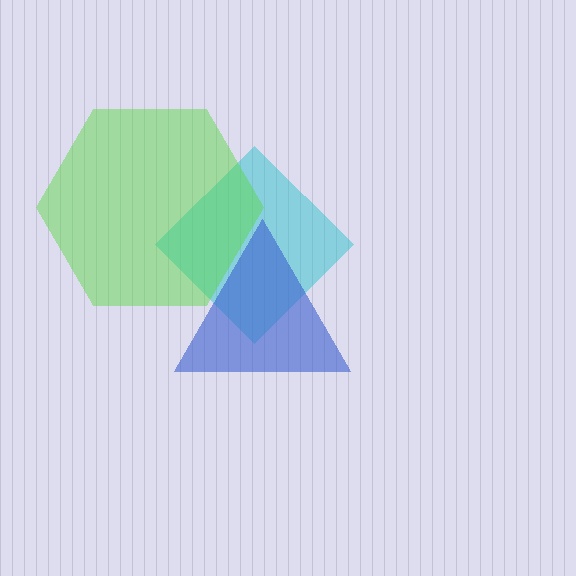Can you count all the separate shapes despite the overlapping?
Yes, there are 3 separate shapes.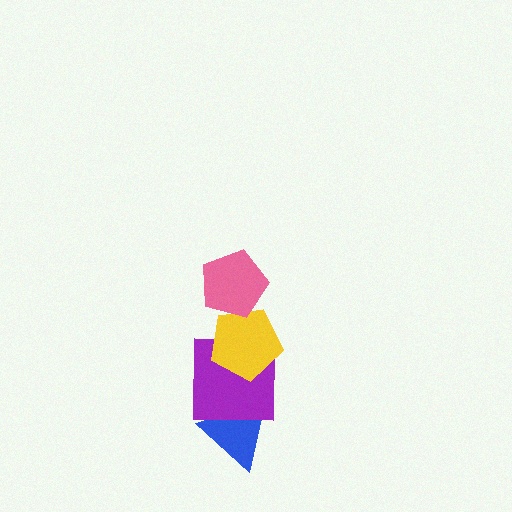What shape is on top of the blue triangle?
The purple square is on top of the blue triangle.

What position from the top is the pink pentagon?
The pink pentagon is 1st from the top.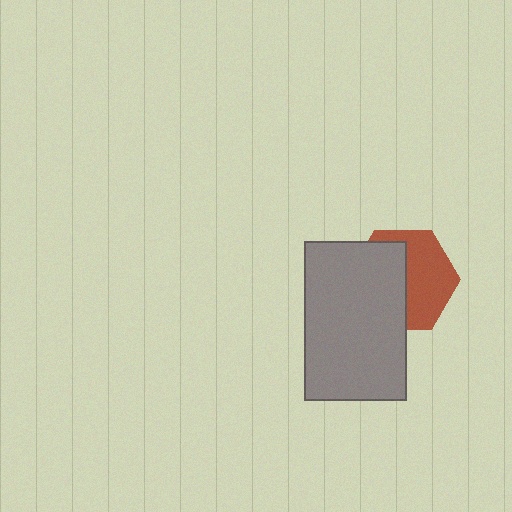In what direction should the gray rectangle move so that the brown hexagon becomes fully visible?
The gray rectangle should move left. That is the shortest direction to clear the overlap and leave the brown hexagon fully visible.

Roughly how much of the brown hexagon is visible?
About half of it is visible (roughly 50%).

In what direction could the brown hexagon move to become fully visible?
The brown hexagon could move right. That would shift it out from behind the gray rectangle entirely.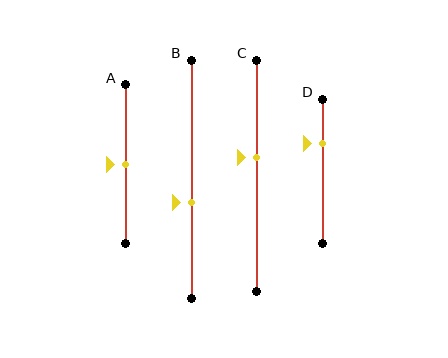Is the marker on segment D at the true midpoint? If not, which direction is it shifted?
No, the marker on segment D is shifted upward by about 19% of the segment length.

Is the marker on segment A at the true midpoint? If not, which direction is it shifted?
Yes, the marker on segment A is at the true midpoint.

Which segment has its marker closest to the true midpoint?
Segment A has its marker closest to the true midpoint.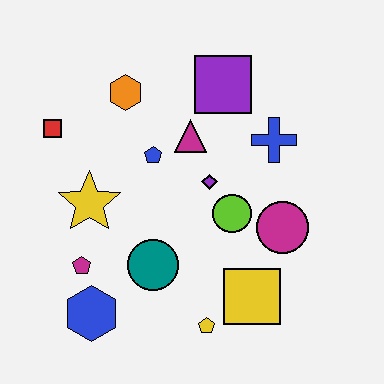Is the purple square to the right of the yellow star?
Yes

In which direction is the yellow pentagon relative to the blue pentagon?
The yellow pentagon is below the blue pentagon.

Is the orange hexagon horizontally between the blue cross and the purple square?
No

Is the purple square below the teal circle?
No